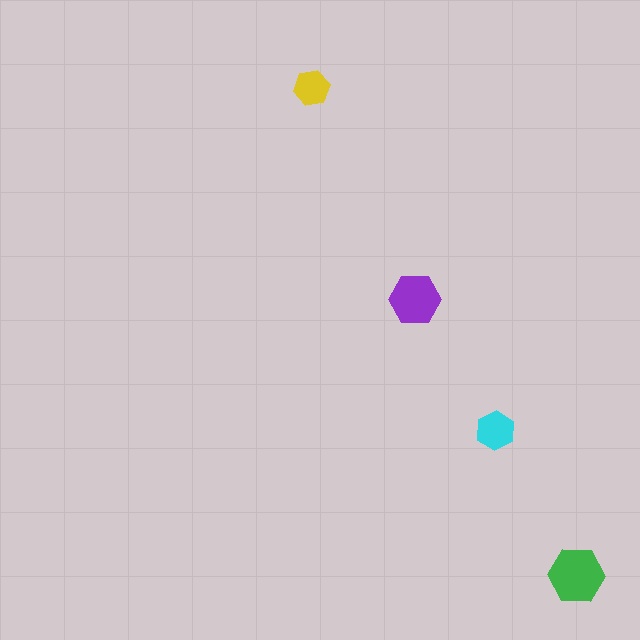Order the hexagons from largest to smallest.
the green one, the purple one, the cyan one, the yellow one.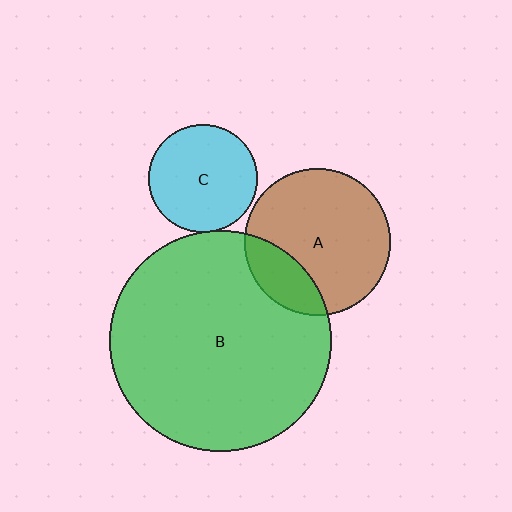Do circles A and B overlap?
Yes.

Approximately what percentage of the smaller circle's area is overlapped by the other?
Approximately 20%.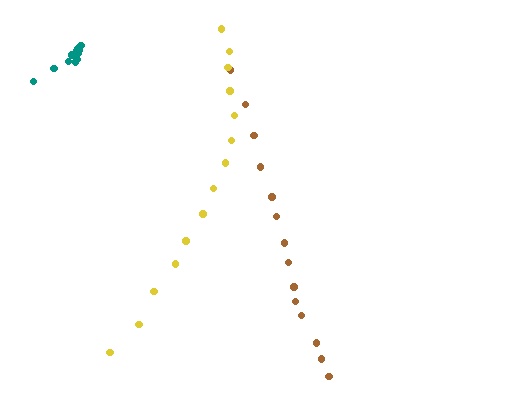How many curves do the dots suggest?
There are 3 distinct paths.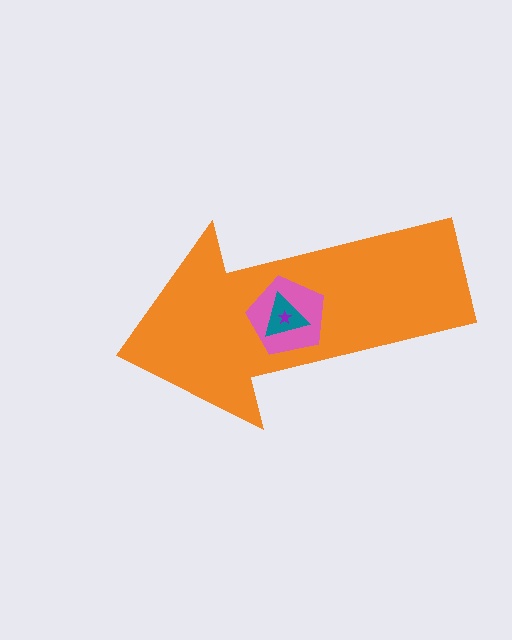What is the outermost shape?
The orange arrow.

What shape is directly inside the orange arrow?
The pink pentagon.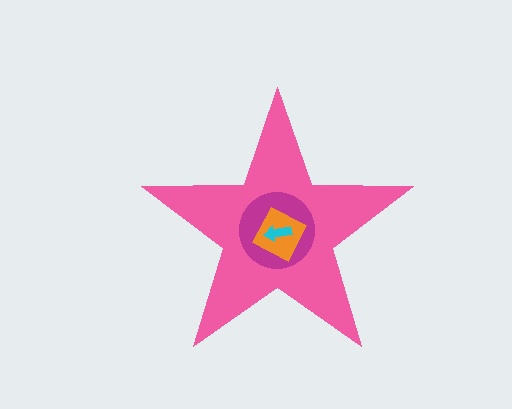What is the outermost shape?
The pink star.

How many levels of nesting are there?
4.